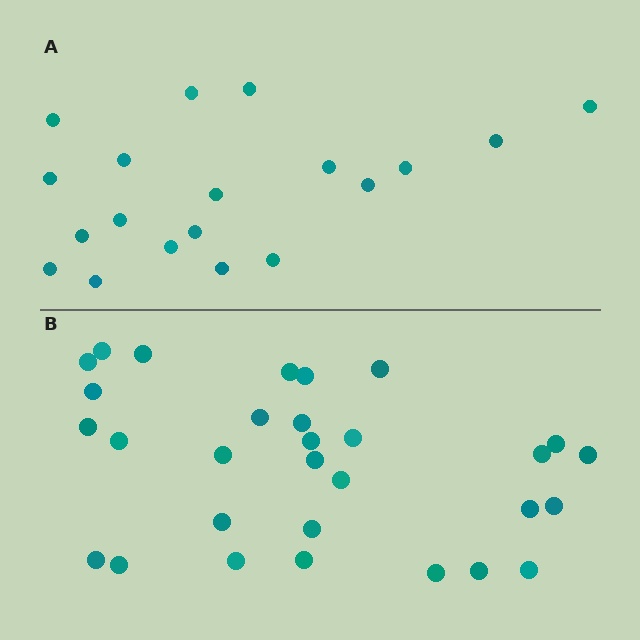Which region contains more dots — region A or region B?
Region B (the bottom region) has more dots.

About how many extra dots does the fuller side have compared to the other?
Region B has roughly 12 or so more dots than region A.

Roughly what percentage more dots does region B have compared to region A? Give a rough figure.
About 60% more.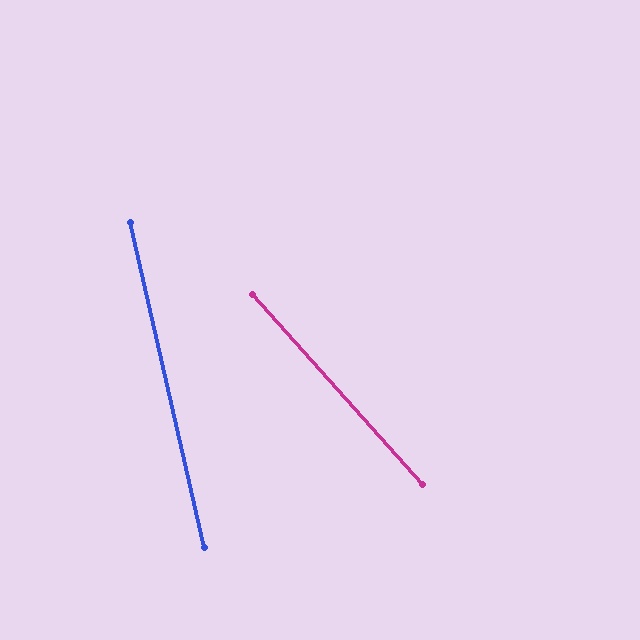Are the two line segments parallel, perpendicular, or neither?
Neither parallel nor perpendicular — they differ by about 29°.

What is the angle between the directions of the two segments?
Approximately 29 degrees.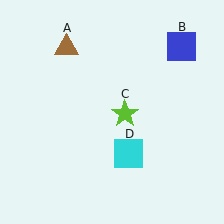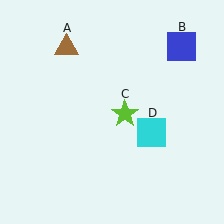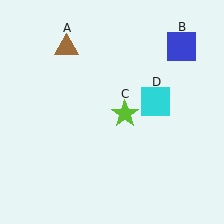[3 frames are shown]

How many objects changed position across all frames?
1 object changed position: cyan square (object D).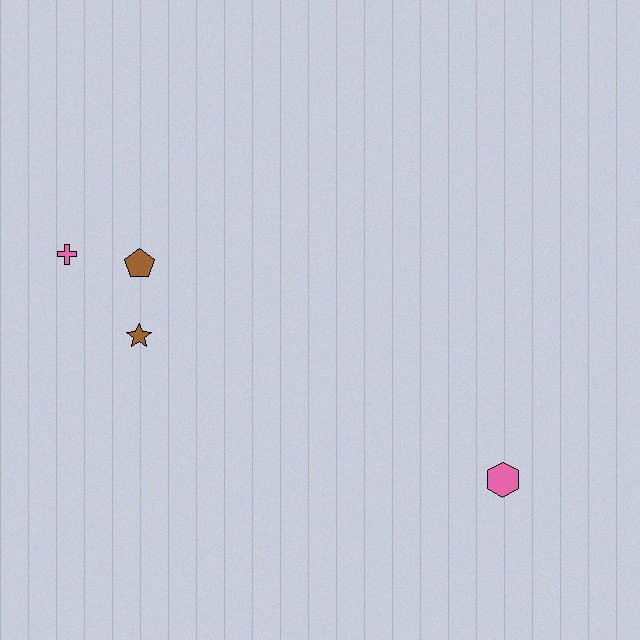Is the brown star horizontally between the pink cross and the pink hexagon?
Yes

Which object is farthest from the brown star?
The pink hexagon is farthest from the brown star.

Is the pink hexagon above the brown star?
No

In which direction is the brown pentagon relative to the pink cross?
The brown pentagon is to the right of the pink cross.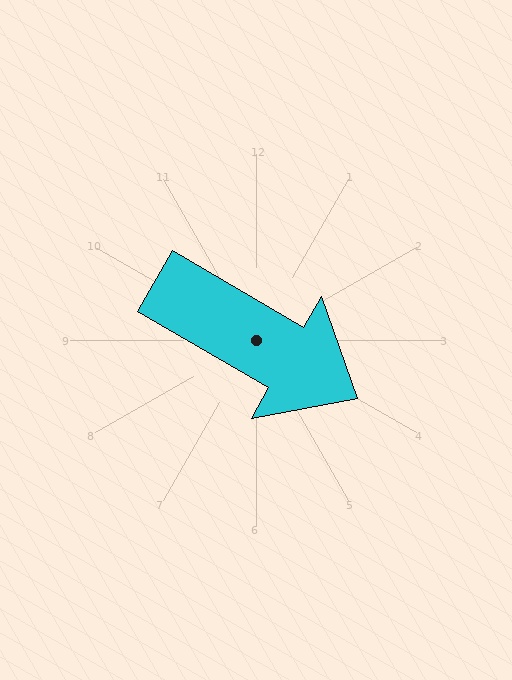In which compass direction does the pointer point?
Southeast.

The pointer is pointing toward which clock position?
Roughly 4 o'clock.